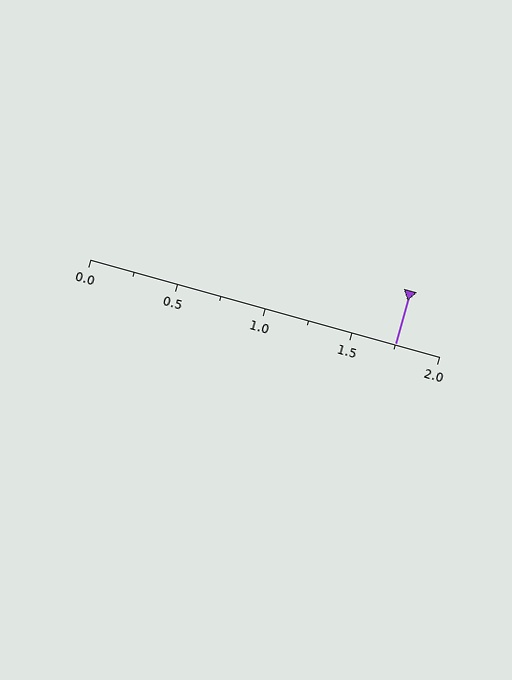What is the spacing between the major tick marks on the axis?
The major ticks are spaced 0.5 apart.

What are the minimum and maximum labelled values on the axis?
The axis runs from 0.0 to 2.0.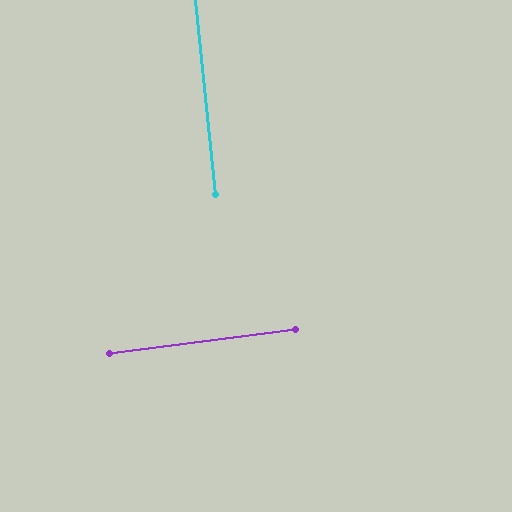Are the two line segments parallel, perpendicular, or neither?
Perpendicular — they meet at approximately 89°.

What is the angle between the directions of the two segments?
Approximately 89 degrees.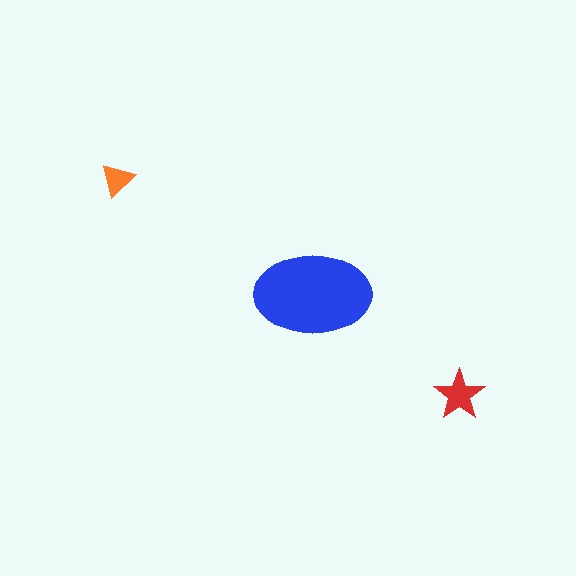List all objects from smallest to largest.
The orange triangle, the red star, the blue ellipse.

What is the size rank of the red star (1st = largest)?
2nd.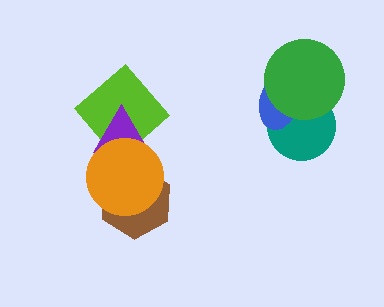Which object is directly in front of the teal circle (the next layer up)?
The blue ellipse is directly in front of the teal circle.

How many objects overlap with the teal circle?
2 objects overlap with the teal circle.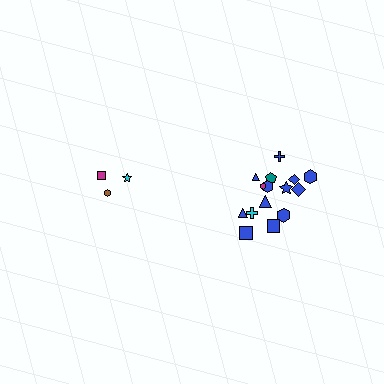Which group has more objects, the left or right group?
The right group.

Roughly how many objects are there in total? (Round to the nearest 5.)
Roughly 20 objects in total.